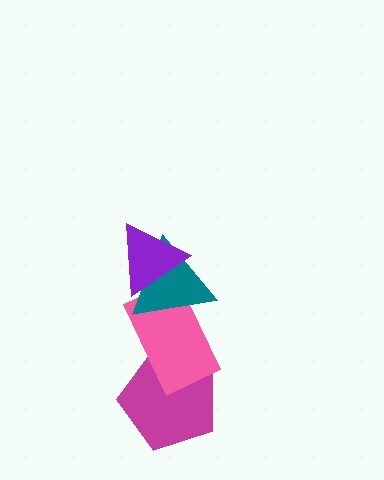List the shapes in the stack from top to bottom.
From top to bottom: the purple triangle, the teal triangle, the pink rectangle, the magenta pentagon.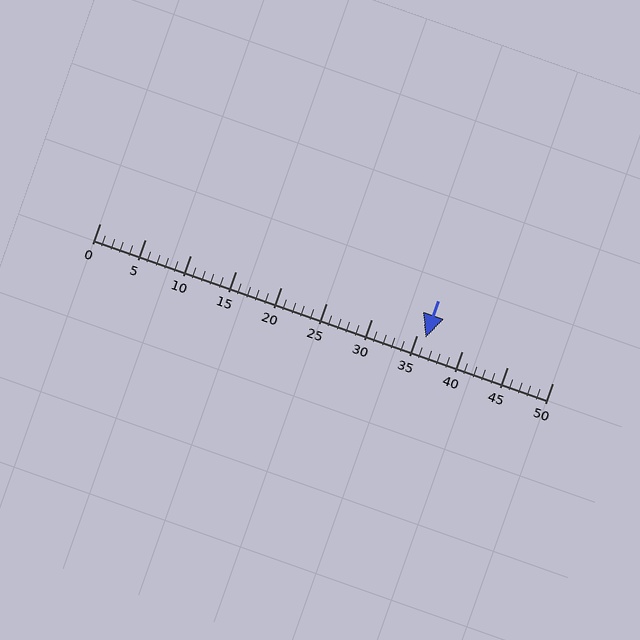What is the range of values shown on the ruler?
The ruler shows values from 0 to 50.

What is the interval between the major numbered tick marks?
The major tick marks are spaced 5 units apart.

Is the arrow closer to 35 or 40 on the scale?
The arrow is closer to 35.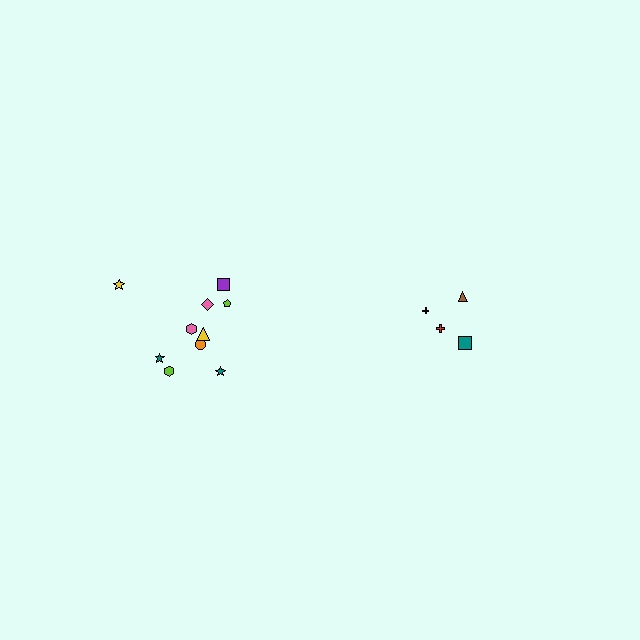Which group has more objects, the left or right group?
The left group.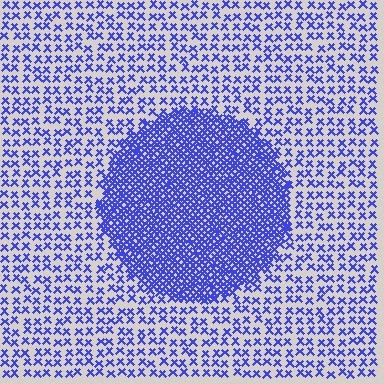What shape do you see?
I see a circle.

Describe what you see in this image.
The image contains small blue elements arranged at two different densities. A circle-shaped region is visible where the elements are more densely packed than the surrounding area.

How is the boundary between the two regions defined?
The boundary is defined by a change in element density (approximately 3.0x ratio). All elements are the same color, size, and shape.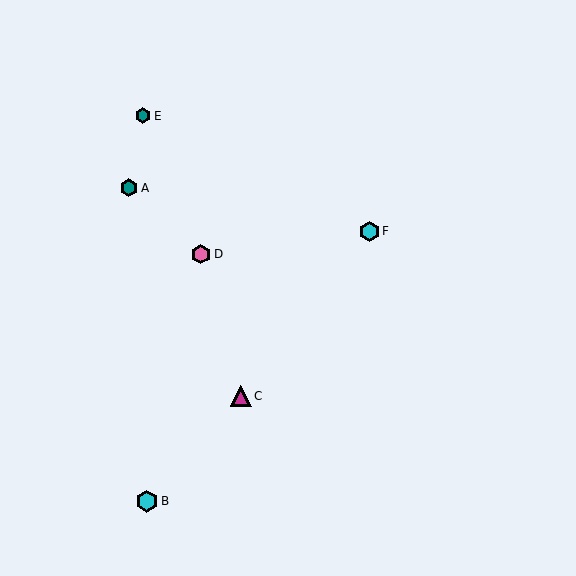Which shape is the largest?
The cyan hexagon (labeled B) is the largest.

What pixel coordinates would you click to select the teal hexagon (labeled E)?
Click at (143, 116) to select the teal hexagon E.